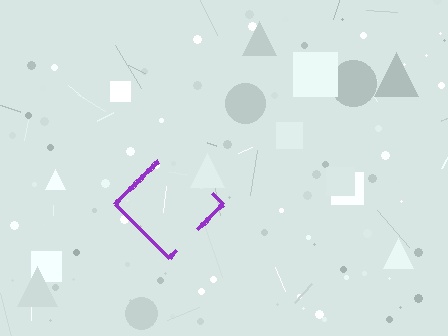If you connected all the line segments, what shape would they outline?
They would outline a diamond.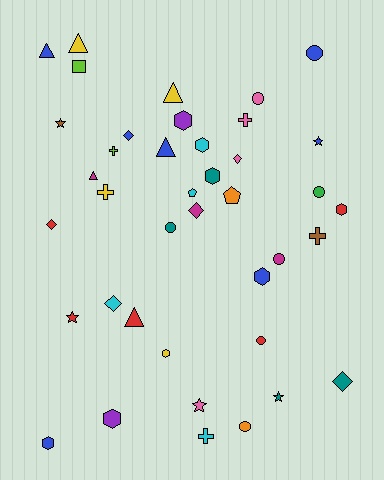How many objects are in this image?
There are 40 objects.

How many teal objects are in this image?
There are 4 teal objects.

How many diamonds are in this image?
There are 6 diamonds.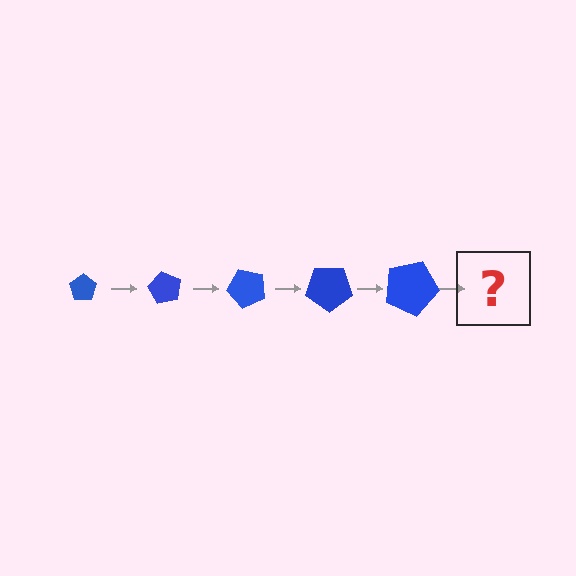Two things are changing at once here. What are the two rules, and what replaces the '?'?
The two rules are that the pentagon grows larger each step and it rotates 60 degrees each step. The '?' should be a pentagon, larger than the previous one and rotated 300 degrees from the start.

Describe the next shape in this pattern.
It should be a pentagon, larger than the previous one and rotated 300 degrees from the start.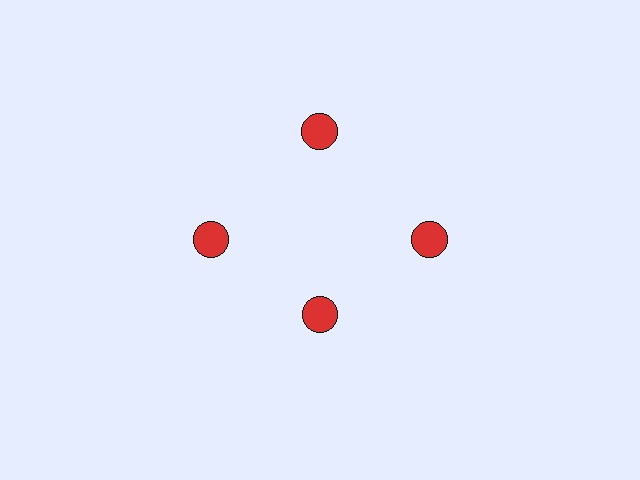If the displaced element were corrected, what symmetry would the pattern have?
It would have 4-fold rotational symmetry — the pattern would map onto itself every 90 degrees.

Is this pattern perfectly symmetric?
No. The 4 red circles are arranged in a ring, but one element near the 6 o'clock position is pulled inward toward the center, breaking the 4-fold rotational symmetry.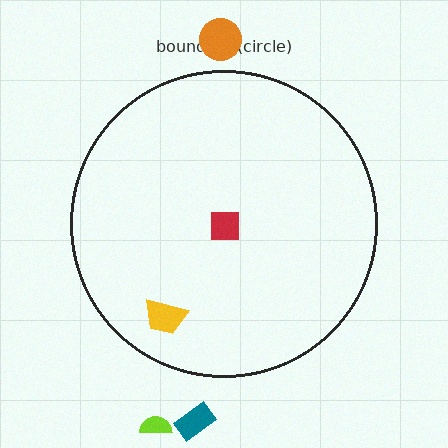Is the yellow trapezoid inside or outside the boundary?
Inside.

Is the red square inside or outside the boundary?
Inside.